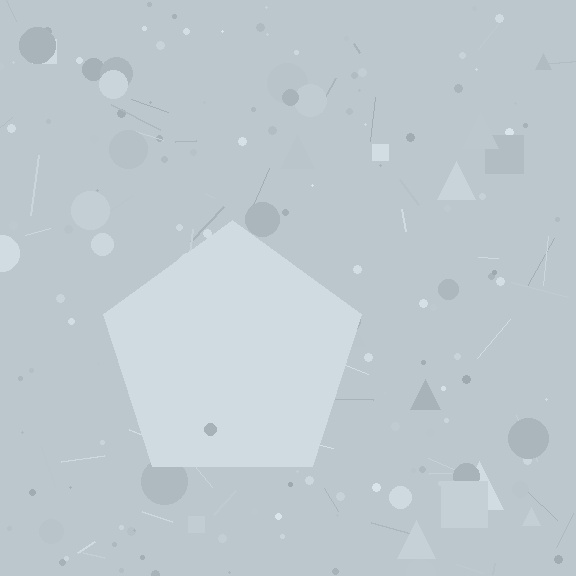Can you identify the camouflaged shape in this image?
The camouflaged shape is a pentagon.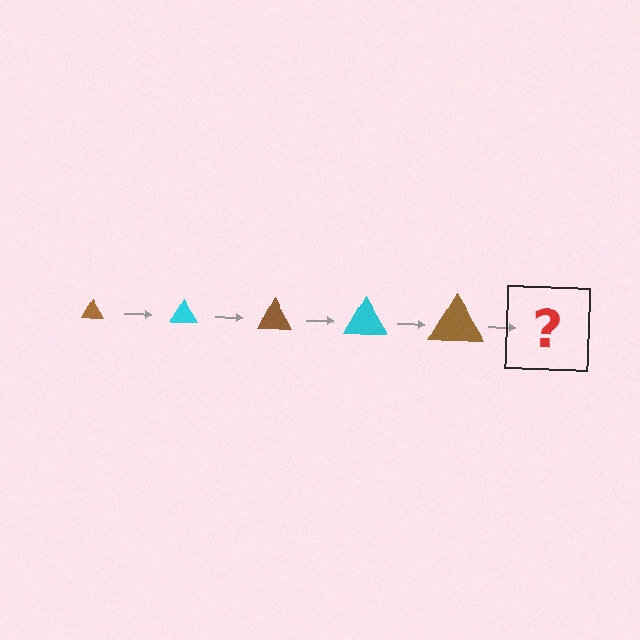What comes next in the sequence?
The next element should be a cyan triangle, larger than the previous one.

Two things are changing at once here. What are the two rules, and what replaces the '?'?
The two rules are that the triangle grows larger each step and the color cycles through brown and cyan. The '?' should be a cyan triangle, larger than the previous one.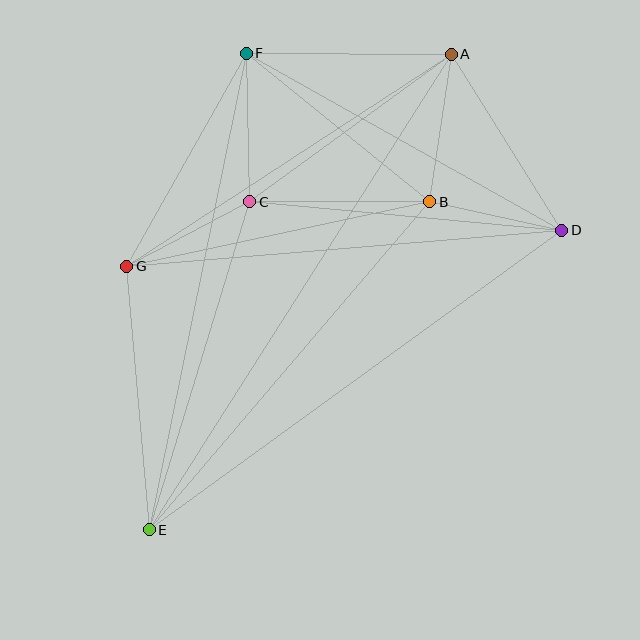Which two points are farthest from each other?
Points A and E are farthest from each other.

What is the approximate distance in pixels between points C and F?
The distance between C and F is approximately 148 pixels.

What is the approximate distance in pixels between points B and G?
The distance between B and G is approximately 309 pixels.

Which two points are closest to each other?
Points B and D are closest to each other.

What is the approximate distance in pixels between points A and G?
The distance between A and G is approximately 387 pixels.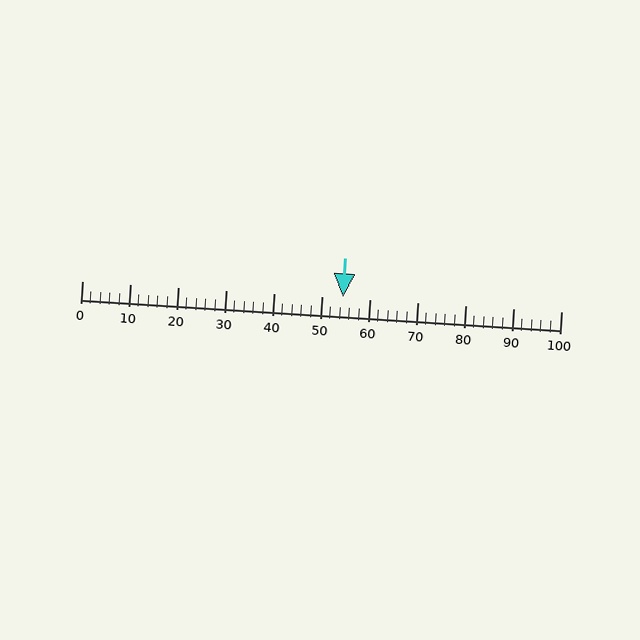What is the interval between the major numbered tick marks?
The major tick marks are spaced 10 units apart.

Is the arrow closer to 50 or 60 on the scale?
The arrow is closer to 50.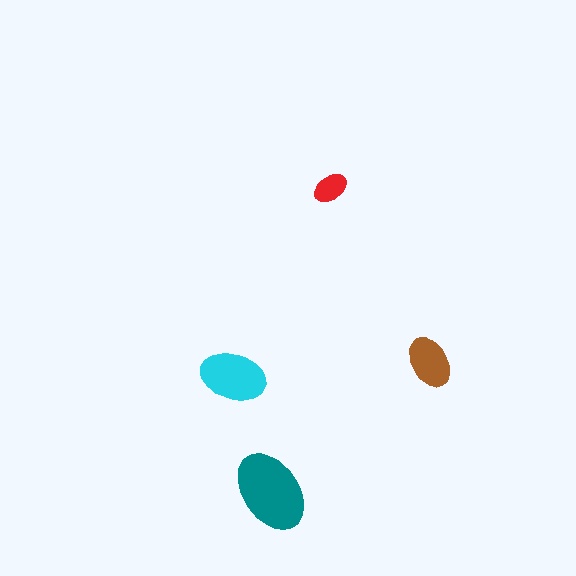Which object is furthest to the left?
The cyan ellipse is leftmost.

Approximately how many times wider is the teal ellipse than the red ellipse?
About 2.5 times wider.